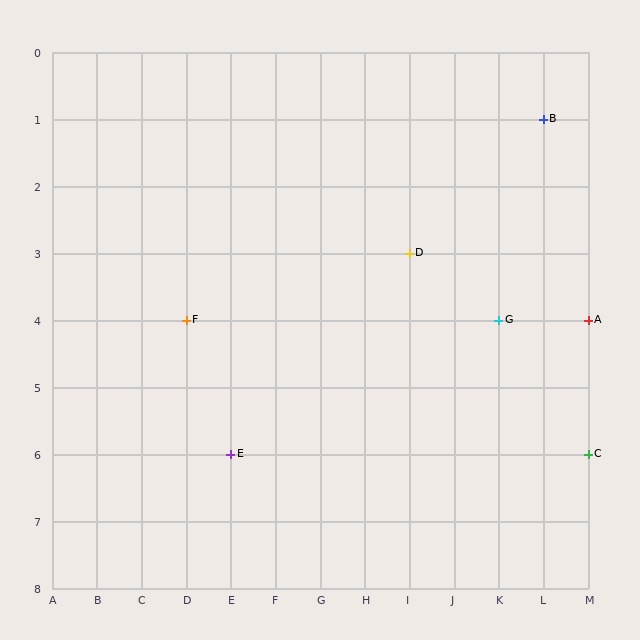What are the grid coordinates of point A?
Point A is at grid coordinates (M, 4).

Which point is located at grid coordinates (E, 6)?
Point E is at (E, 6).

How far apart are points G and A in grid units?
Points G and A are 2 columns apart.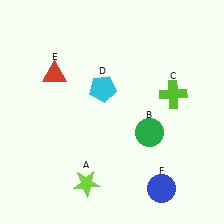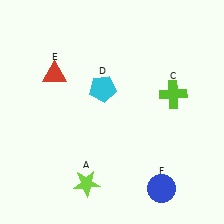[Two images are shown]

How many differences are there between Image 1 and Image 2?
There is 1 difference between the two images.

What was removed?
The green circle (B) was removed in Image 2.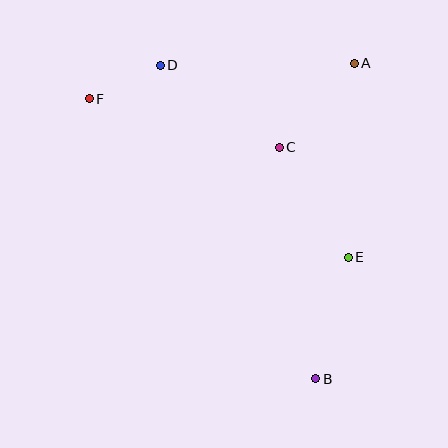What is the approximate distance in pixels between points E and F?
The distance between E and F is approximately 304 pixels.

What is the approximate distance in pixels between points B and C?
The distance between B and C is approximately 234 pixels.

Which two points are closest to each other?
Points D and F are closest to each other.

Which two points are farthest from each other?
Points B and F are farthest from each other.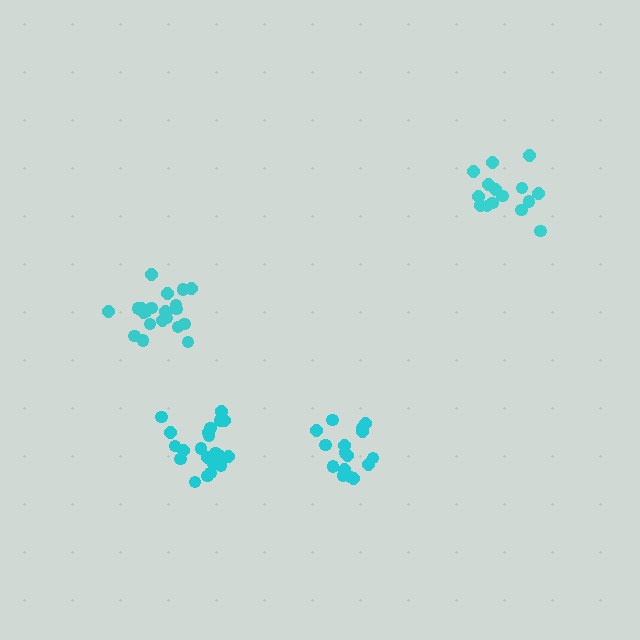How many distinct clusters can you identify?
There are 4 distinct clusters.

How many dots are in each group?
Group 1: 21 dots, Group 2: 16 dots, Group 3: 21 dots, Group 4: 15 dots (73 total).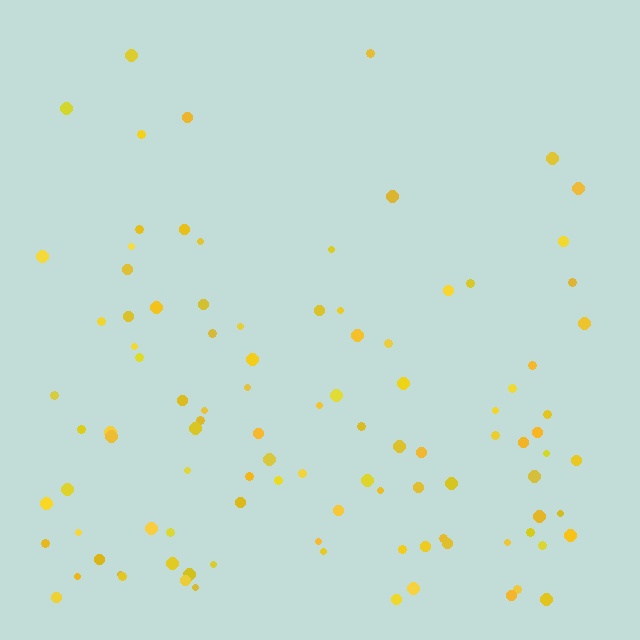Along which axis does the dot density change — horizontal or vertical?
Vertical.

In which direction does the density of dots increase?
From top to bottom, with the bottom side densest.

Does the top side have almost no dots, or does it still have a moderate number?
Still a moderate number, just noticeably fewer than the bottom.